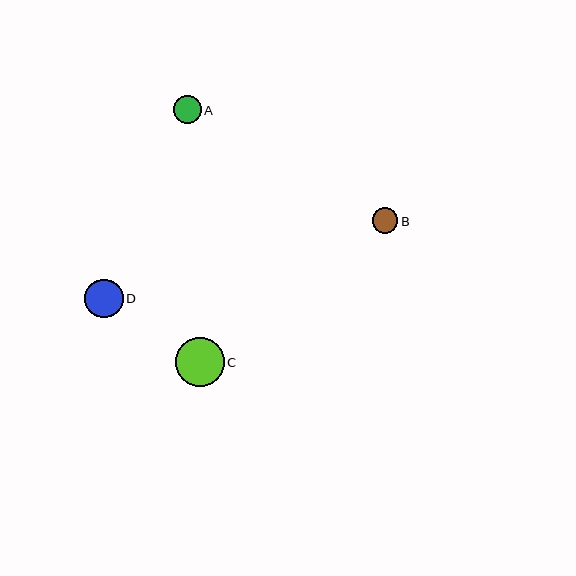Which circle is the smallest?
Circle B is the smallest with a size of approximately 26 pixels.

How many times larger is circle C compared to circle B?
Circle C is approximately 1.9 times the size of circle B.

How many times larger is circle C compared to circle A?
Circle C is approximately 1.7 times the size of circle A.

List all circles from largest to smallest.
From largest to smallest: C, D, A, B.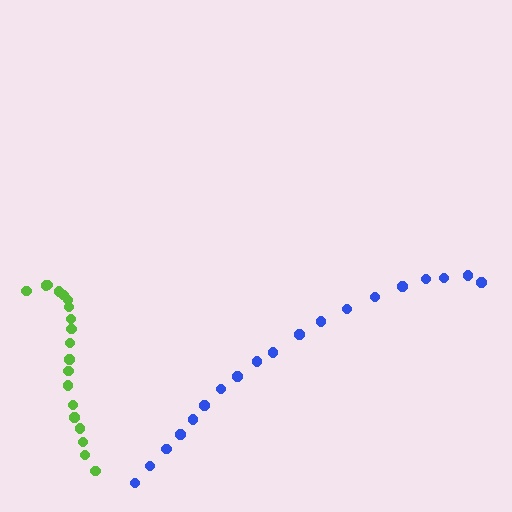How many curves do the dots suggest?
There are 2 distinct paths.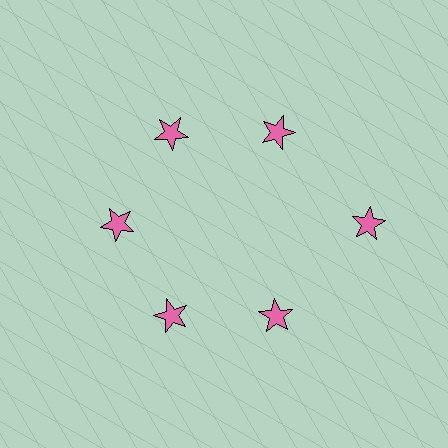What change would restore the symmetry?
The symmetry would be restored by moving it inward, back onto the ring so that all 6 stars sit at equal angles and equal distance from the center.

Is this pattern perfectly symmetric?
No. The 6 pink stars are arranged in a ring, but one element near the 3 o'clock position is pushed outward from the center, breaking the 6-fold rotational symmetry.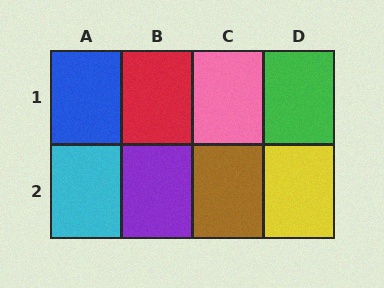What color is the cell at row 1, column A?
Blue.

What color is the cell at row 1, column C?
Pink.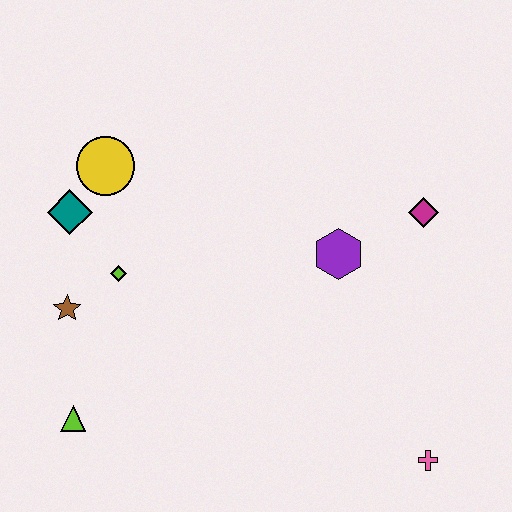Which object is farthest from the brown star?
The pink cross is farthest from the brown star.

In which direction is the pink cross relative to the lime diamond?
The pink cross is to the right of the lime diamond.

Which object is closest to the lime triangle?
The brown star is closest to the lime triangle.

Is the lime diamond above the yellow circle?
No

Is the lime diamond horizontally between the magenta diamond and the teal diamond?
Yes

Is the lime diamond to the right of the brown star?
Yes